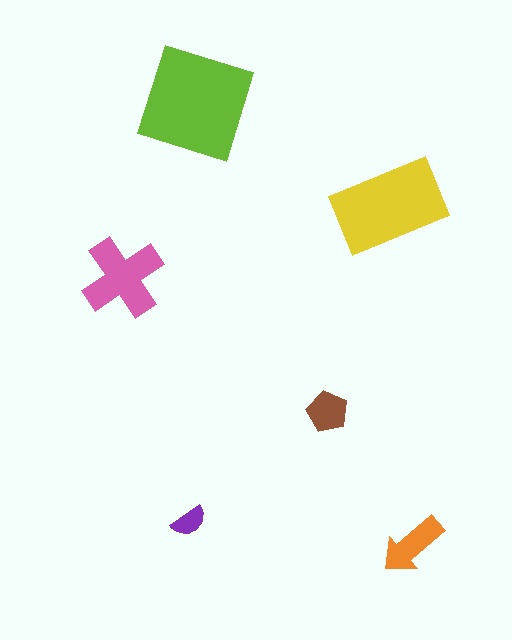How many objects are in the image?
There are 6 objects in the image.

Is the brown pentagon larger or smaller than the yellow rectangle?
Smaller.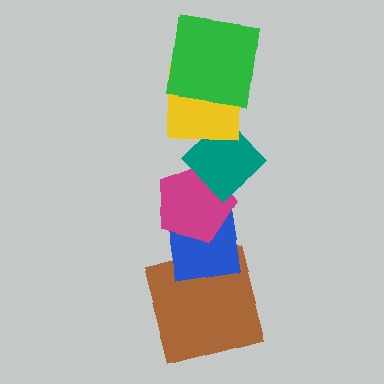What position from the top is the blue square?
The blue square is 5th from the top.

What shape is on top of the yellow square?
The green square is on top of the yellow square.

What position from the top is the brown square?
The brown square is 6th from the top.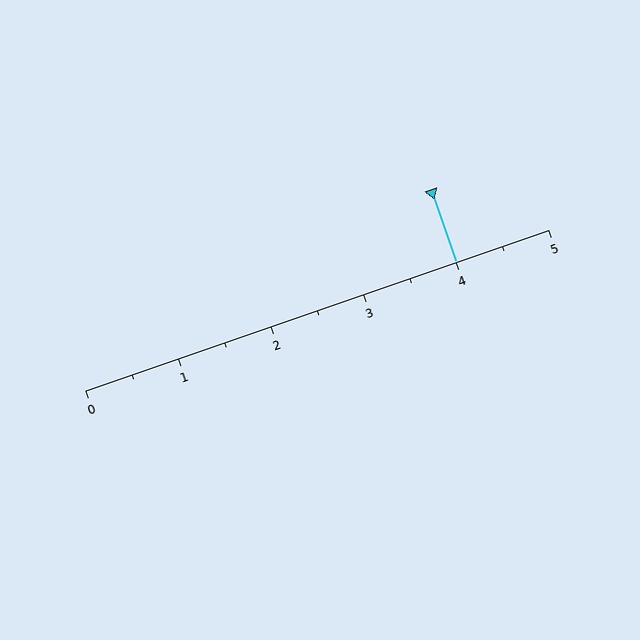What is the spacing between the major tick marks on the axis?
The major ticks are spaced 1 apart.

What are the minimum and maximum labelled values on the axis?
The axis runs from 0 to 5.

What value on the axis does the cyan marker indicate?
The marker indicates approximately 4.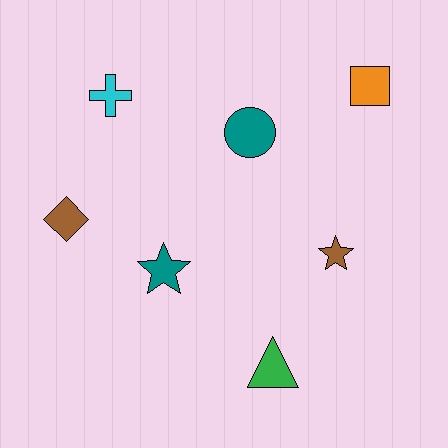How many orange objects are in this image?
There is 1 orange object.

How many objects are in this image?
There are 7 objects.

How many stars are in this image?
There are 2 stars.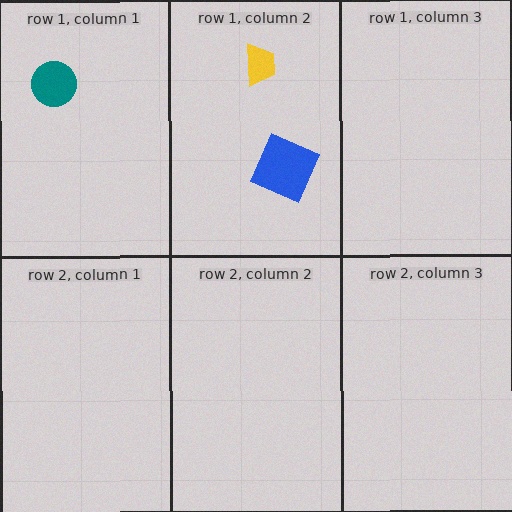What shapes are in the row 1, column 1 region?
The teal circle.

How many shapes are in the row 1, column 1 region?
1.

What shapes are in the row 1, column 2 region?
The blue square, the yellow trapezoid.